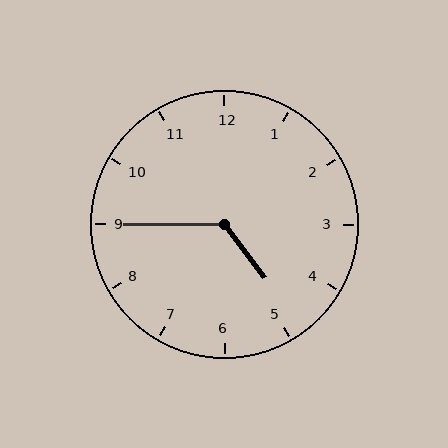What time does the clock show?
4:45.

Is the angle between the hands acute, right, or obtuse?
It is obtuse.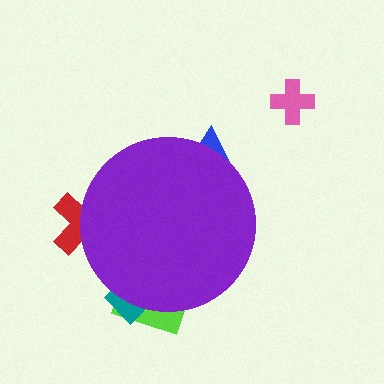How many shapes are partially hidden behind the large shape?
4 shapes are partially hidden.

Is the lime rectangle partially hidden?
Yes, the lime rectangle is partially hidden behind the purple circle.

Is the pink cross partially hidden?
No, the pink cross is fully visible.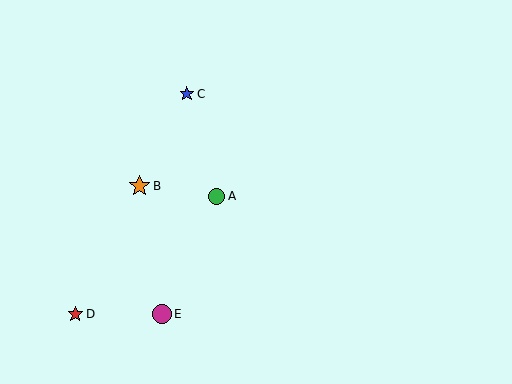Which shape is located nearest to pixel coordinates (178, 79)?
The blue star (labeled C) at (187, 94) is nearest to that location.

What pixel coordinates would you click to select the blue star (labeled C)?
Click at (187, 94) to select the blue star C.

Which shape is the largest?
The orange star (labeled B) is the largest.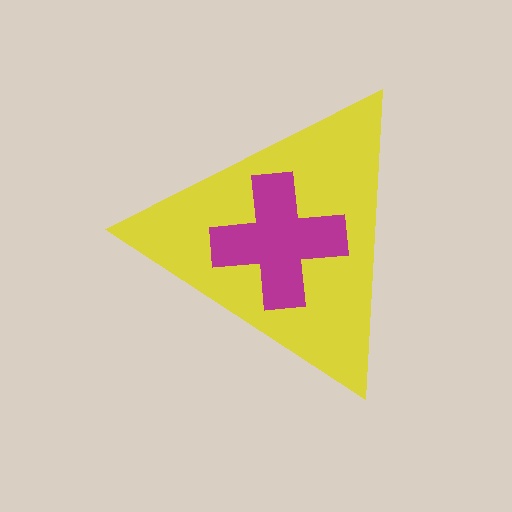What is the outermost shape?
The yellow triangle.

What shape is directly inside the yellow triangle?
The magenta cross.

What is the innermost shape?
The magenta cross.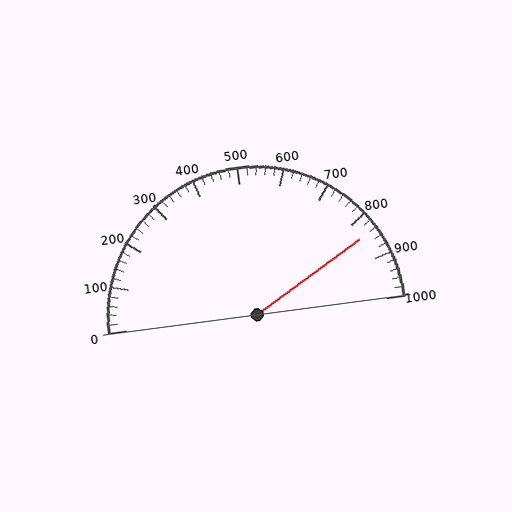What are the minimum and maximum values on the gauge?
The gauge ranges from 0 to 1000.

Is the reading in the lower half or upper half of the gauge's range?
The reading is in the upper half of the range (0 to 1000).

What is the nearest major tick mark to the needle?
The nearest major tick mark is 800.